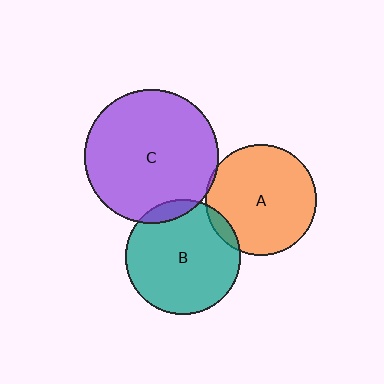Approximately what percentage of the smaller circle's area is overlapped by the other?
Approximately 5%.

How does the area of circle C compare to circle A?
Approximately 1.5 times.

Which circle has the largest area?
Circle C (purple).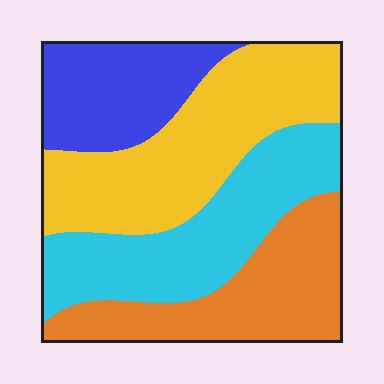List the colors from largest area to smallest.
From largest to smallest: yellow, cyan, orange, blue.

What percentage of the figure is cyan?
Cyan takes up about one quarter (1/4) of the figure.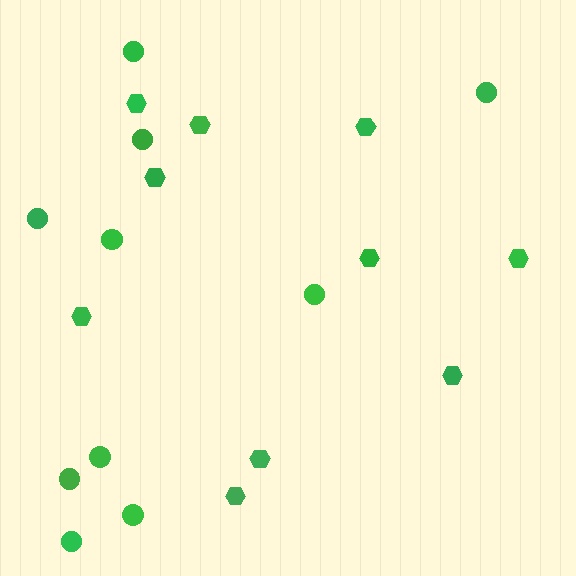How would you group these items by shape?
There are 2 groups: one group of circles (10) and one group of hexagons (10).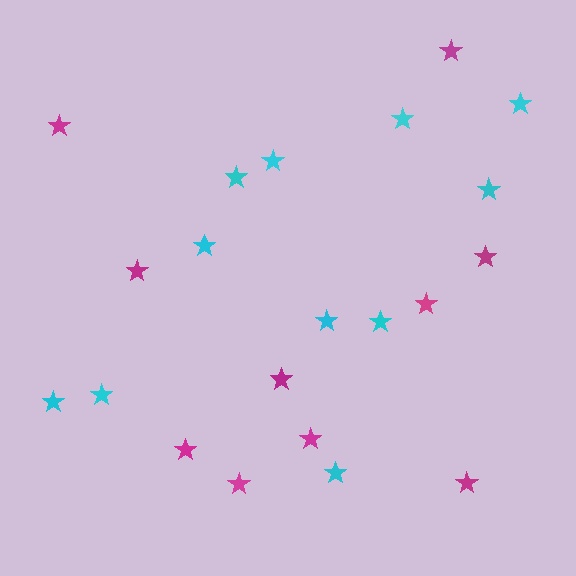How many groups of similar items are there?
There are 2 groups: one group of cyan stars (11) and one group of magenta stars (10).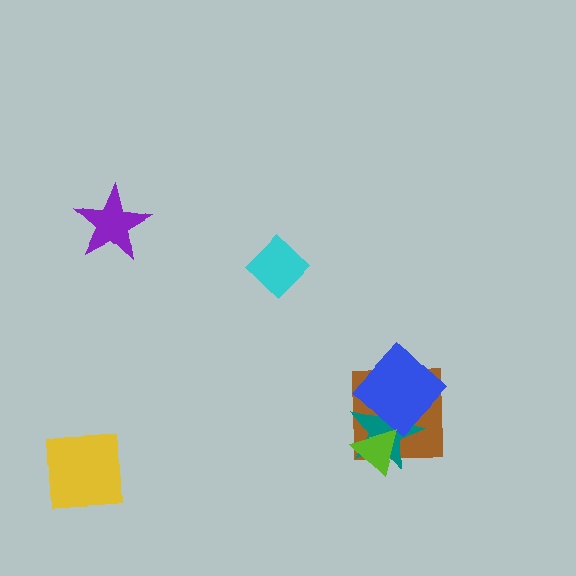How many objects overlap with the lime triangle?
3 objects overlap with the lime triangle.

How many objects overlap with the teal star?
3 objects overlap with the teal star.